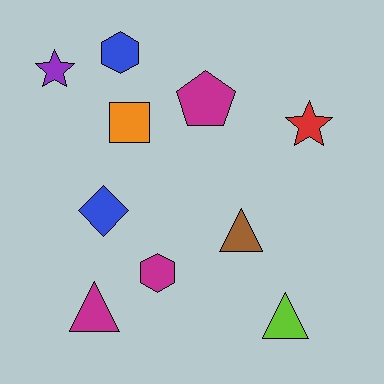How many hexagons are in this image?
There are 2 hexagons.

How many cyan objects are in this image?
There are no cyan objects.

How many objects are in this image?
There are 10 objects.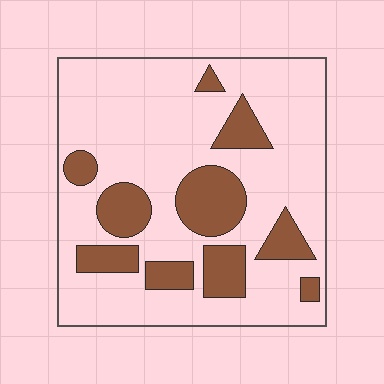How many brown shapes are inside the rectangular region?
10.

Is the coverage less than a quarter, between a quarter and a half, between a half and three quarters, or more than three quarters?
Less than a quarter.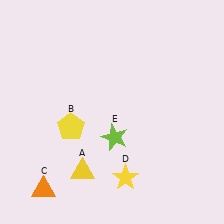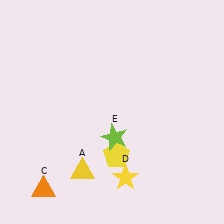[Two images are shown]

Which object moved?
The yellow pentagon (B) moved right.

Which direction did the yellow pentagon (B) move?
The yellow pentagon (B) moved right.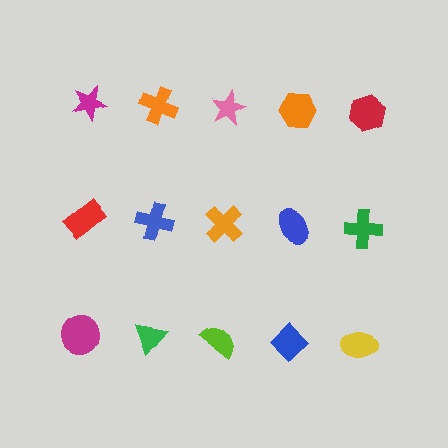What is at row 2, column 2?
A blue cross.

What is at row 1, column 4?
An orange hexagon.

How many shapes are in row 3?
5 shapes.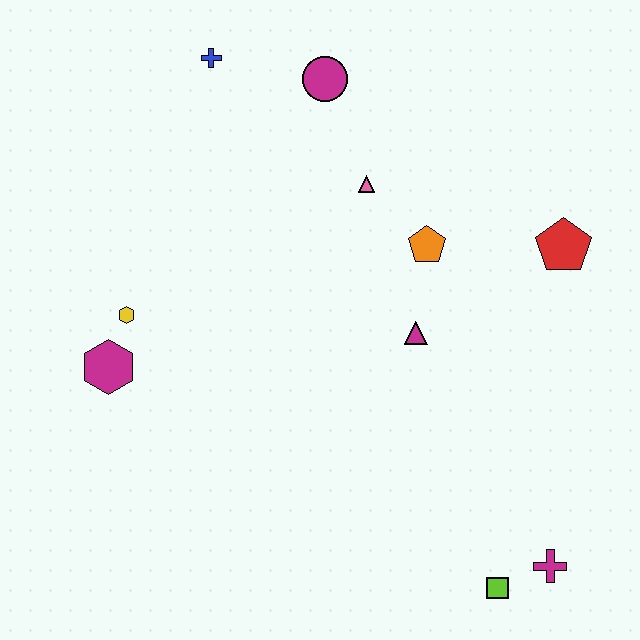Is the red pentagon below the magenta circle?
Yes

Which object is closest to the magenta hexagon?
The yellow hexagon is closest to the magenta hexagon.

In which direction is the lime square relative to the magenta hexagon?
The lime square is to the right of the magenta hexagon.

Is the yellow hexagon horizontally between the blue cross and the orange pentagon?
No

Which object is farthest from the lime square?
The blue cross is farthest from the lime square.